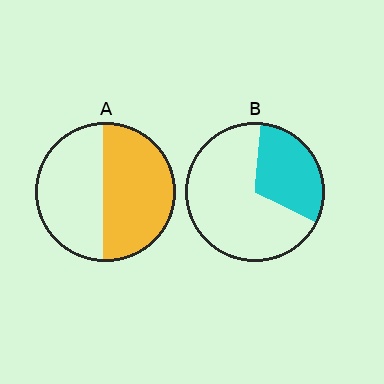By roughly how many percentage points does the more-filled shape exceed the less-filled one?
By roughly 20 percentage points (A over B).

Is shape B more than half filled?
No.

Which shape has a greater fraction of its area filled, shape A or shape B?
Shape A.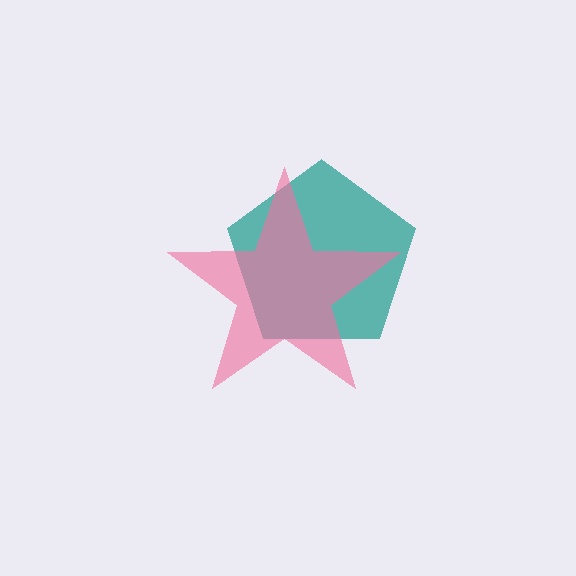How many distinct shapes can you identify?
There are 2 distinct shapes: a teal pentagon, a pink star.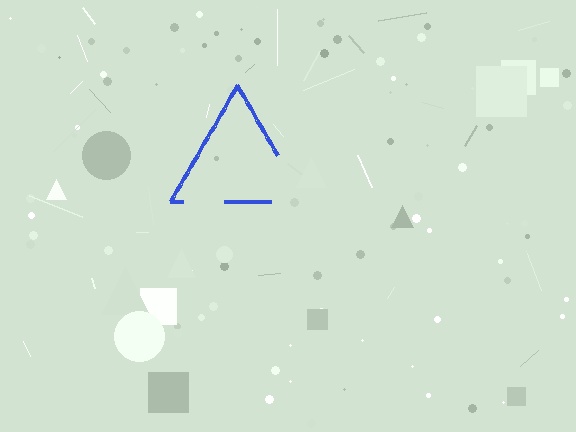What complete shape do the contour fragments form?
The contour fragments form a triangle.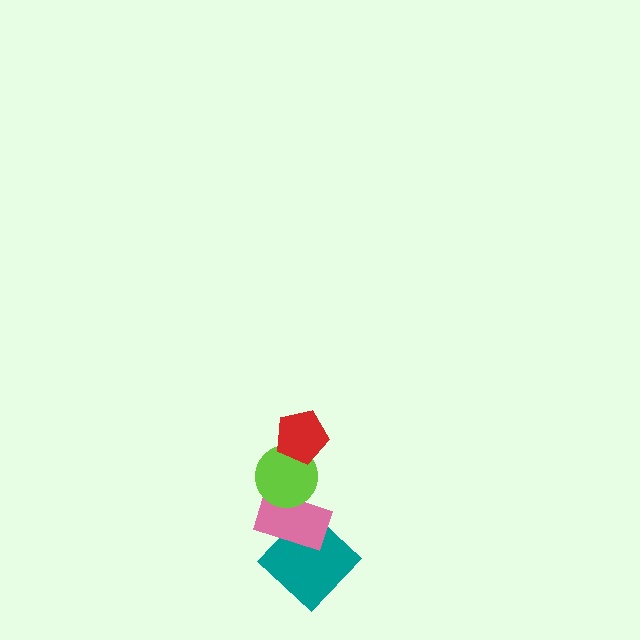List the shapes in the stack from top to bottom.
From top to bottom: the red pentagon, the lime circle, the pink rectangle, the teal diamond.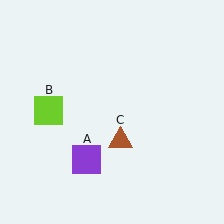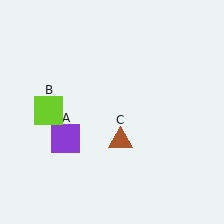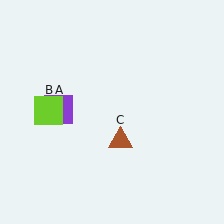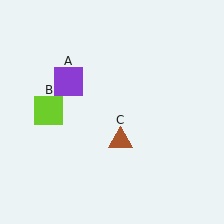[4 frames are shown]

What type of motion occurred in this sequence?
The purple square (object A) rotated clockwise around the center of the scene.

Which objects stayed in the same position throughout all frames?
Lime square (object B) and brown triangle (object C) remained stationary.